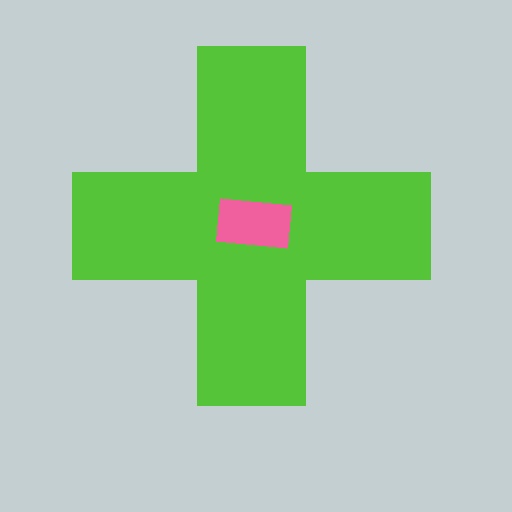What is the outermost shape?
The lime cross.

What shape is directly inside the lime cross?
The pink rectangle.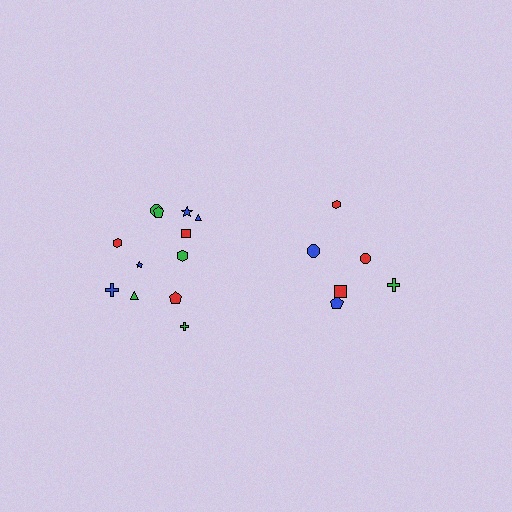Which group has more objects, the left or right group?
The left group.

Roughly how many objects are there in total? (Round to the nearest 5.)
Roughly 20 objects in total.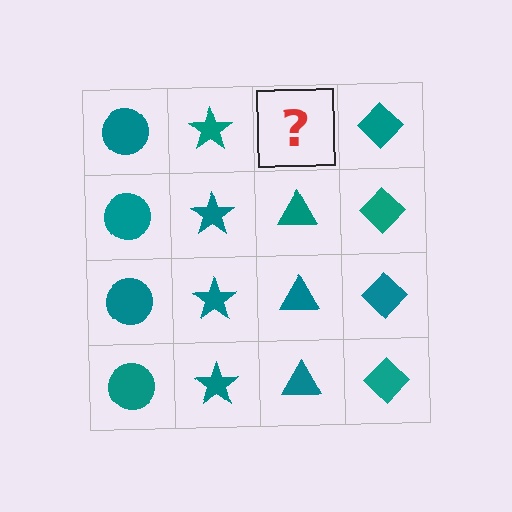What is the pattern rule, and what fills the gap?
The rule is that each column has a consistent shape. The gap should be filled with a teal triangle.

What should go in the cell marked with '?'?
The missing cell should contain a teal triangle.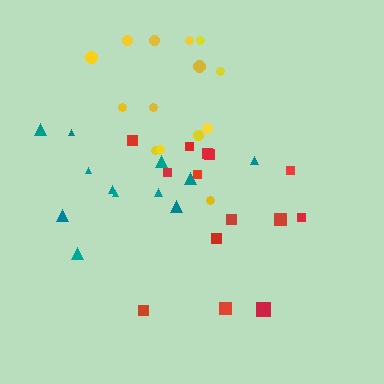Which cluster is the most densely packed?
Red.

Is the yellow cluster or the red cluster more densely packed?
Red.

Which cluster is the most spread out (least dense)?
Teal.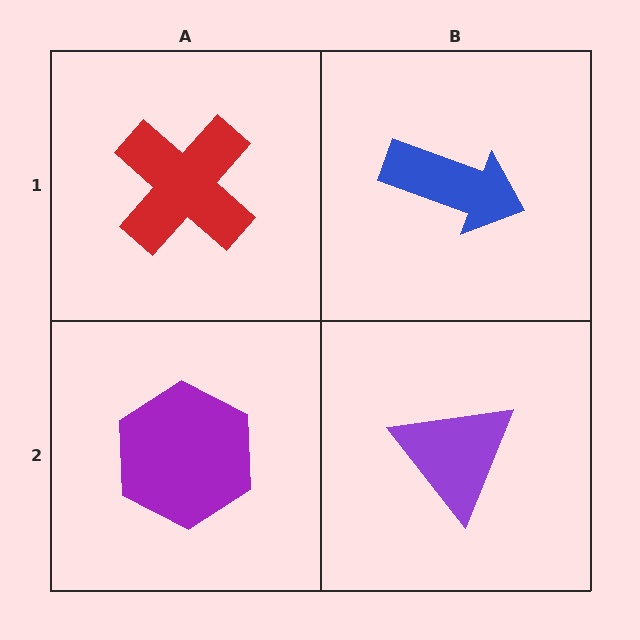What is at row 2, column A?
A purple hexagon.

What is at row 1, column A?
A red cross.